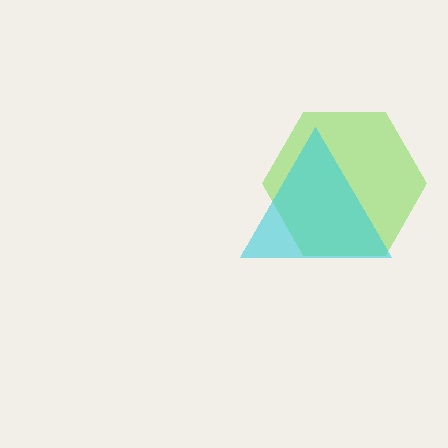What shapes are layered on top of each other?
The layered shapes are: a lime hexagon, a cyan triangle.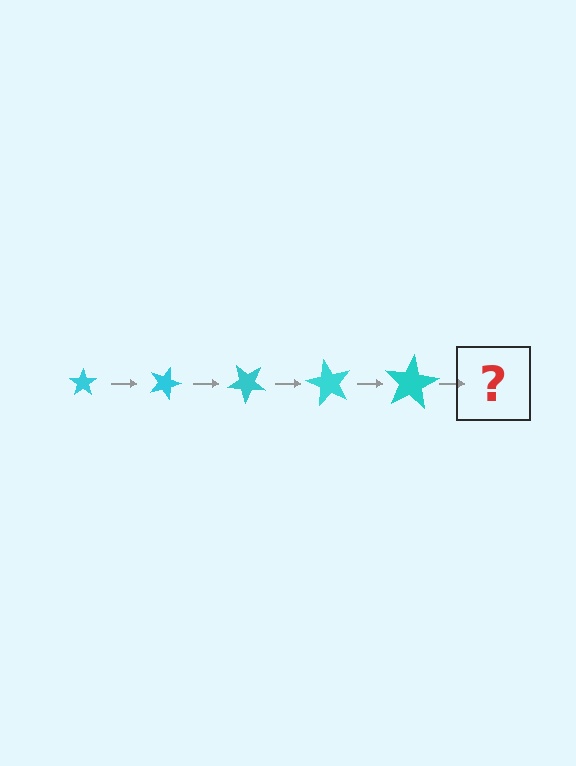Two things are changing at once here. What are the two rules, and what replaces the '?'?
The two rules are that the star grows larger each step and it rotates 20 degrees each step. The '?' should be a star, larger than the previous one and rotated 100 degrees from the start.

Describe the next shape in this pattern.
It should be a star, larger than the previous one and rotated 100 degrees from the start.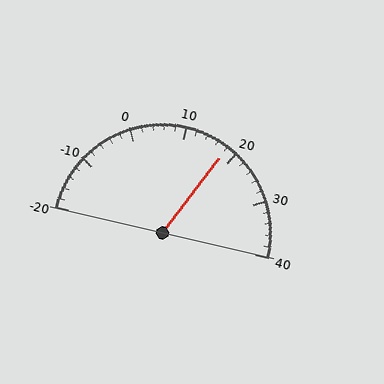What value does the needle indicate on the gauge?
The needle indicates approximately 18.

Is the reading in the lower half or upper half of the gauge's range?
The reading is in the upper half of the range (-20 to 40).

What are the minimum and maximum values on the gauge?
The gauge ranges from -20 to 40.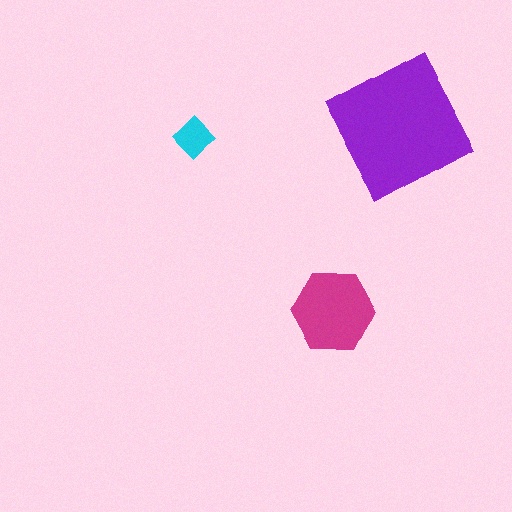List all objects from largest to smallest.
The purple square, the magenta hexagon, the cyan diamond.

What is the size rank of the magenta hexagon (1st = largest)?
2nd.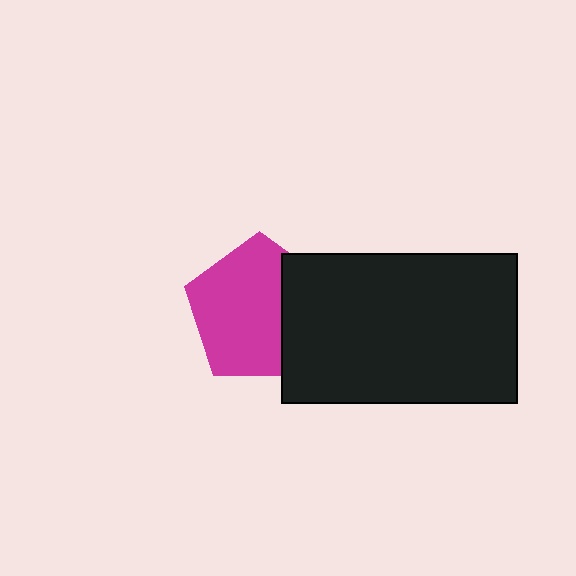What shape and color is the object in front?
The object in front is a black rectangle.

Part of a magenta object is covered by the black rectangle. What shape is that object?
It is a pentagon.